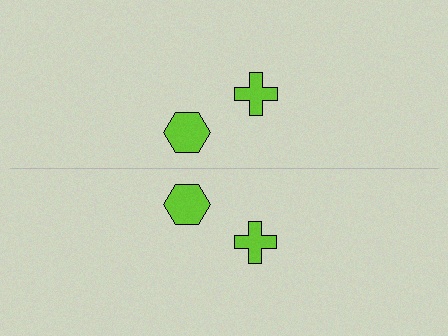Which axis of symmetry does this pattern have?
The pattern has a horizontal axis of symmetry running through the center of the image.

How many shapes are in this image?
There are 4 shapes in this image.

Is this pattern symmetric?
Yes, this pattern has bilateral (reflection) symmetry.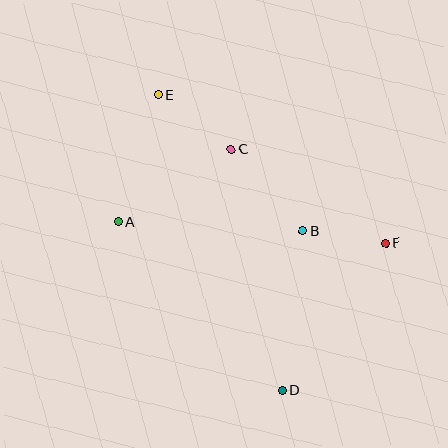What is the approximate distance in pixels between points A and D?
The distance between A and D is approximately 235 pixels.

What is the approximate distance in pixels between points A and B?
The distance between A and B is approximately 185 pixels.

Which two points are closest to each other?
Points B and F are closest to each other.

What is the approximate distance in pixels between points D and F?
The distance between D and F is approximately 180 pixels.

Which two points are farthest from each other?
Points D and E are farthest from each other.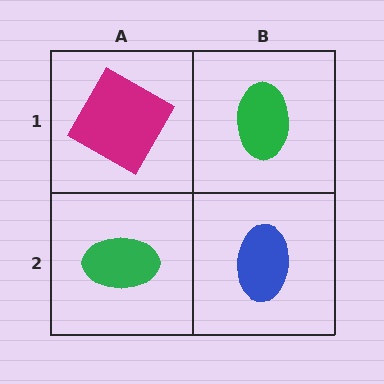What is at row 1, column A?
A magenta square.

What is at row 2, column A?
A green ellipse.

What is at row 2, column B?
A blue ellipse.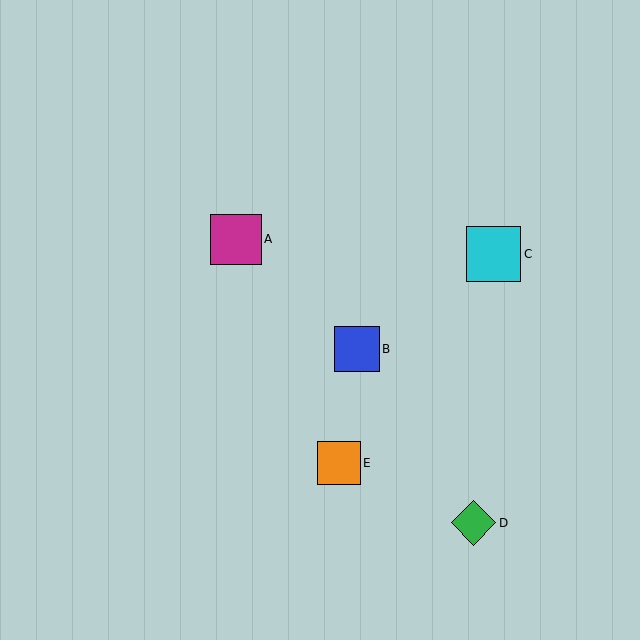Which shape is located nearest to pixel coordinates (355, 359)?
The blue square (labeled B) at (357, 349) is nearest to that location.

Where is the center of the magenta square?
The center of the magenta square is at (236, 239).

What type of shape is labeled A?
Shape A is a magenta square.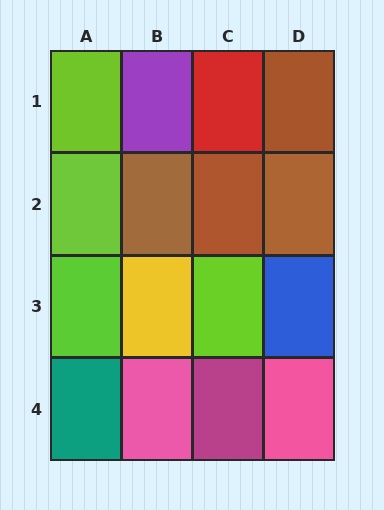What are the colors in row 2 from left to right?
Lime, brown, brown, brown.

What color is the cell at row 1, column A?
Lime.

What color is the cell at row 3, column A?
Lime.